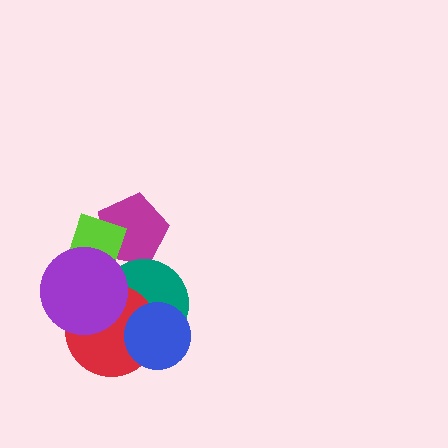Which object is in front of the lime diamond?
The purple circle is in front of the lime diamond.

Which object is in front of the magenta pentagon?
The lime diamond is in front of the magenta pentagon.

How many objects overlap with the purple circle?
3 objects overlap with the purple circle.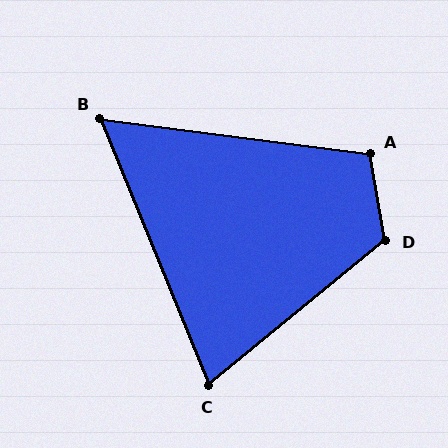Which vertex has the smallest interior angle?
B, at approximately 61 degrees.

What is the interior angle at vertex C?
Approximately 73 degrees (acute).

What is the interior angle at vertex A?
Approximately 107 degrees (obtuse).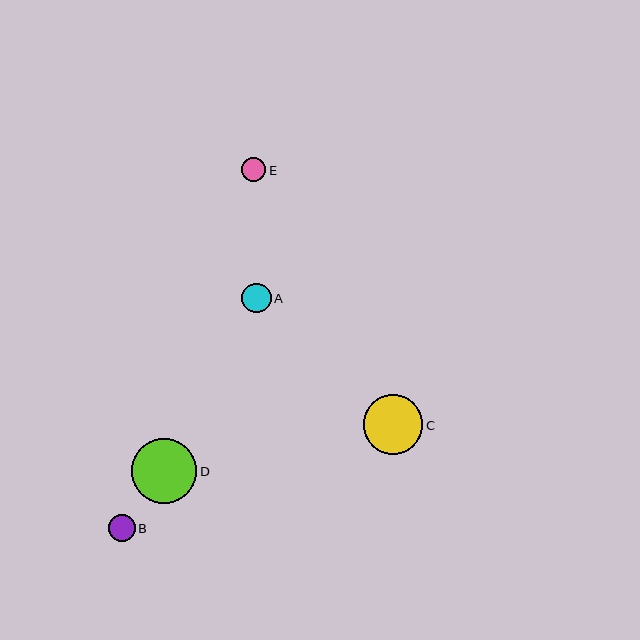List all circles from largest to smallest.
From largest to smallest: D, C, A, B, E.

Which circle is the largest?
Circle D is the largest with a size of approximately 65 pixels.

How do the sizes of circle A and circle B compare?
Circle A and circle B are approximately the same size.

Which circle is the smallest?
Circle E is the smallest with a size of approximately 24 pixels.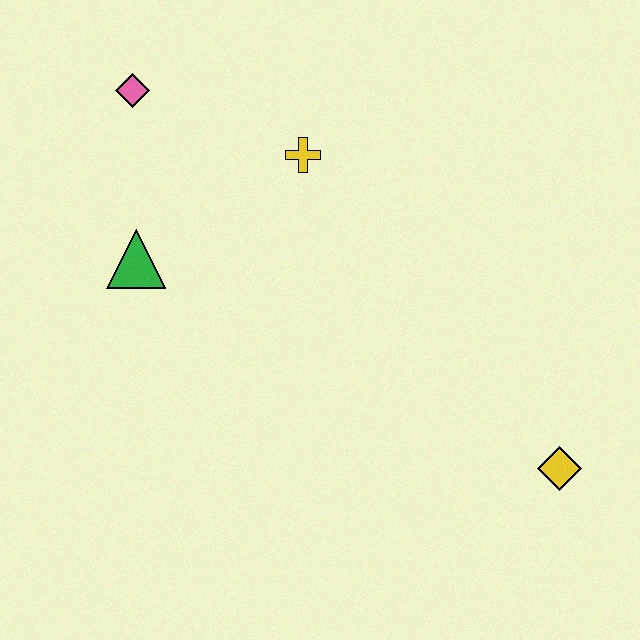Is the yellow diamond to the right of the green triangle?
Yes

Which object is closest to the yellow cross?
The pink diamond is closest to the yellow cross.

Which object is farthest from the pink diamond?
The yellow diamond is farthest from the pink diamond.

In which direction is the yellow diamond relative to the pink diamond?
The yellow diamond is to the right of the pink diamond.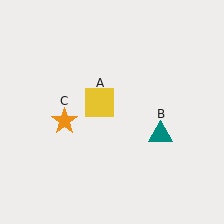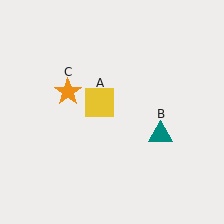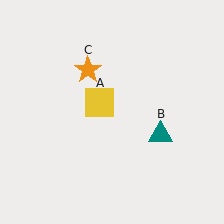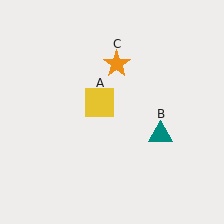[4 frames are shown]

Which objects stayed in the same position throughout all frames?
Yellow square (object A) and teal triangle (object B) remained stationary.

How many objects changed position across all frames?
1 object changed position: orange star (object C).